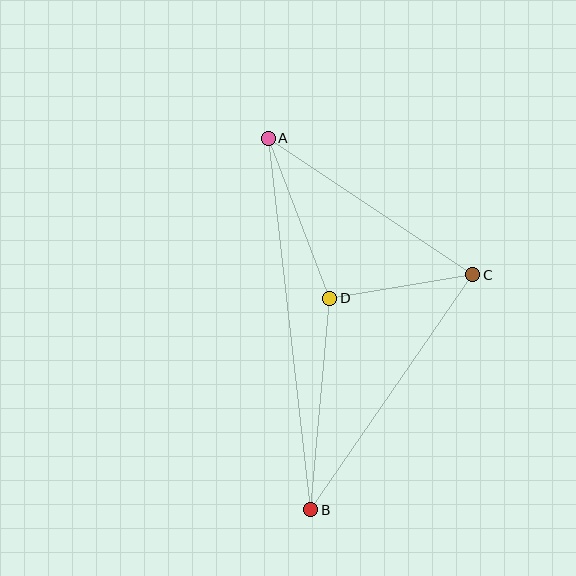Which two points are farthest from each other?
Points A and B are farthest from each other.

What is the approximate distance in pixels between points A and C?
The distance between A and C is approximately 246 pixels.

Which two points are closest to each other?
Points C and D are closest to each other.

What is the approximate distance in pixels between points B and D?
The distance between B and D is approximately 213 pixels.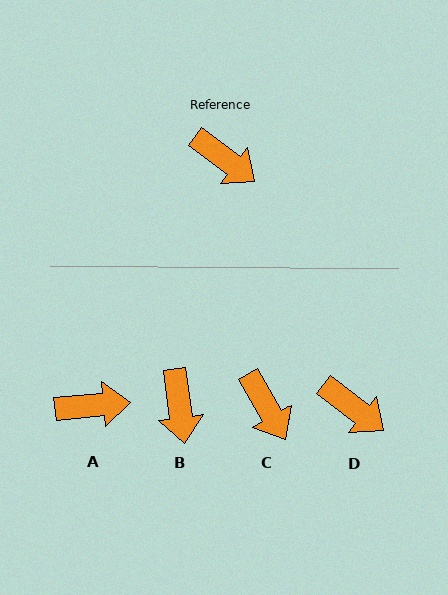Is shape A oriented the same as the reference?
No, it is off by about 42 degrees.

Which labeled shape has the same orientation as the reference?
D.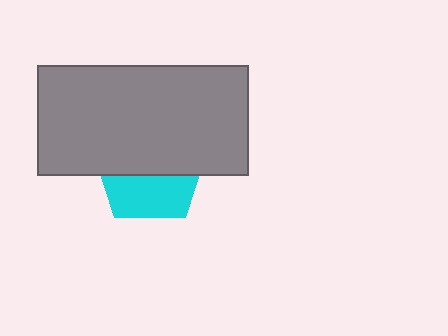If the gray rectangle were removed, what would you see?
You would see the complete cyan pentagon.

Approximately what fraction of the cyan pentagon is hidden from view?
Roughly 59% of the cyan pentagon is hidden behind the gray rectangle.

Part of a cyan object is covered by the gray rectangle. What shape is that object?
It is a pentagon.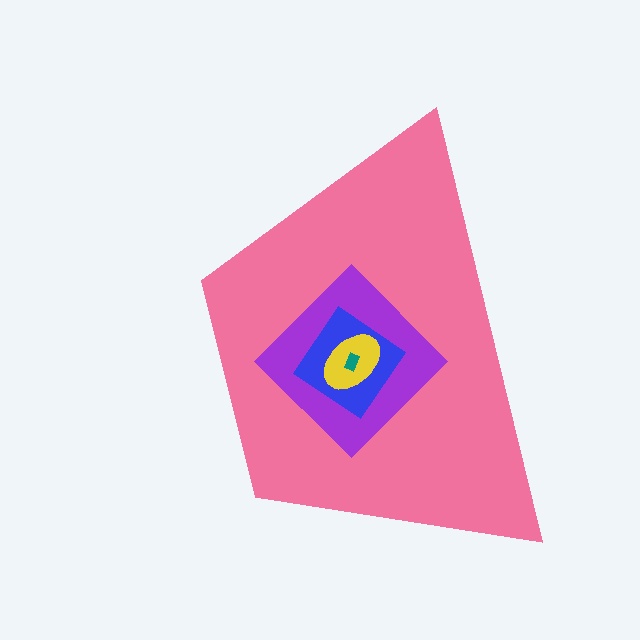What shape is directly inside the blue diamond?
The yellow ellipse.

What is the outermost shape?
The pink trapezoid.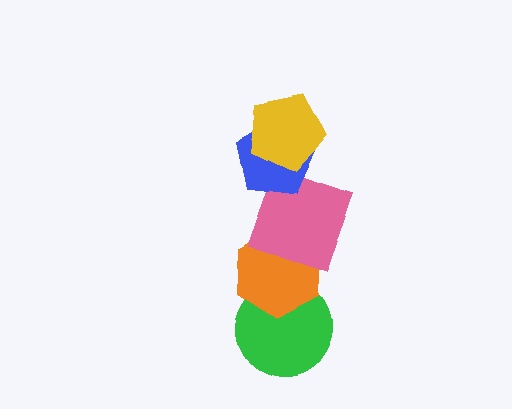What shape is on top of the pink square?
The blue pentagon is on top of the pink square.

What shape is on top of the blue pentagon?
The yellow pentagon is on top of the blue pentagon.